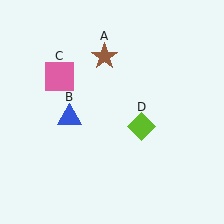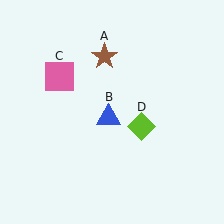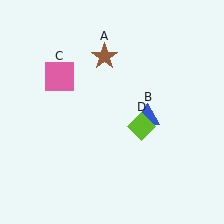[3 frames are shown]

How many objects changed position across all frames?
1 object changed position: blue triangle (object B).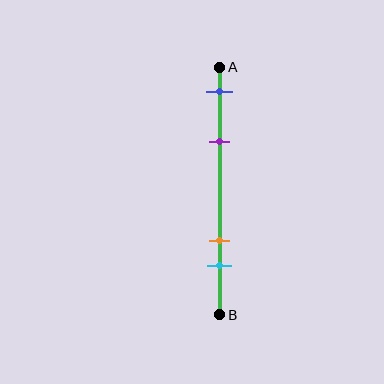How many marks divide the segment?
There are 4 marks dividing the segment.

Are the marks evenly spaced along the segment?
No, the marks are not evenly spaced.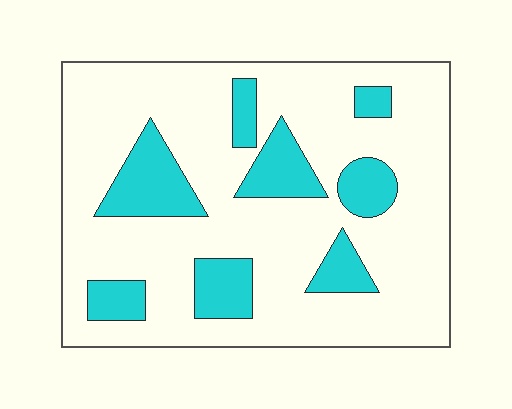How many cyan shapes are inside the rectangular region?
8.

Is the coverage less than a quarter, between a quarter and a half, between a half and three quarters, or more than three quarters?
Less than a quarter.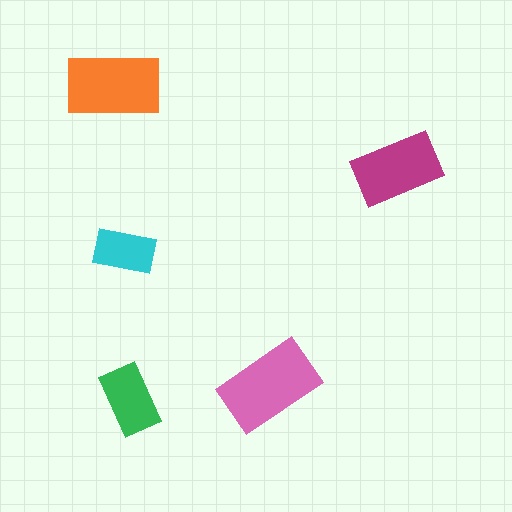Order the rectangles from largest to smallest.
the pink one, the orange one, the magenta one, the green one, the cyan one.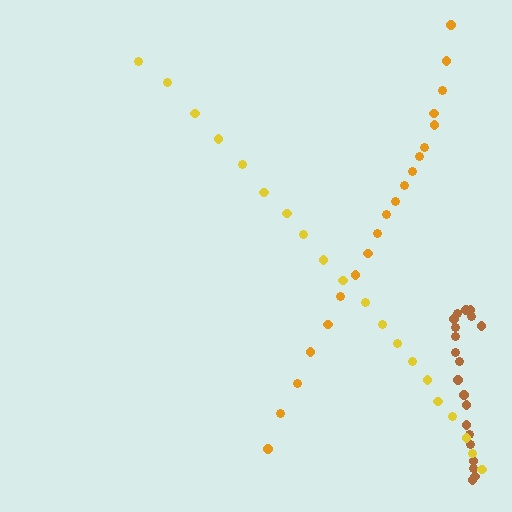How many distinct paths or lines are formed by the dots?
There are 3 distinct paths.